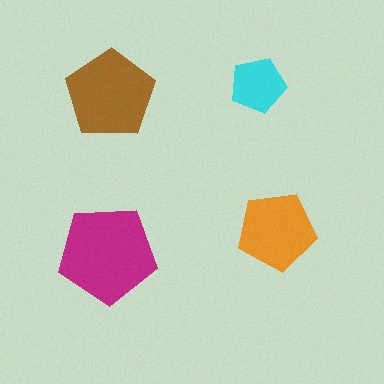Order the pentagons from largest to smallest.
the magenta one, the brown one, the orange one, the cyan one.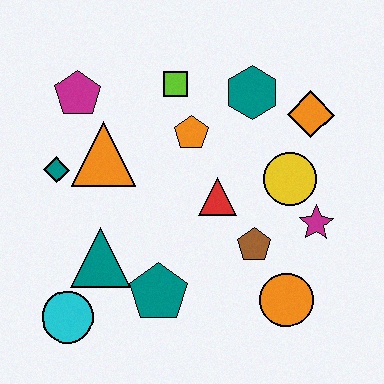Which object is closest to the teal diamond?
The orange triangle is closest to the teal diamond.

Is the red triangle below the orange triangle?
Yes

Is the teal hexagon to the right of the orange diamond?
No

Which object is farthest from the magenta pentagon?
The orange circle is farthest from the magenta pentagon.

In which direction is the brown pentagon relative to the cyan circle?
The brown pentagon is to the right of the cyan circle.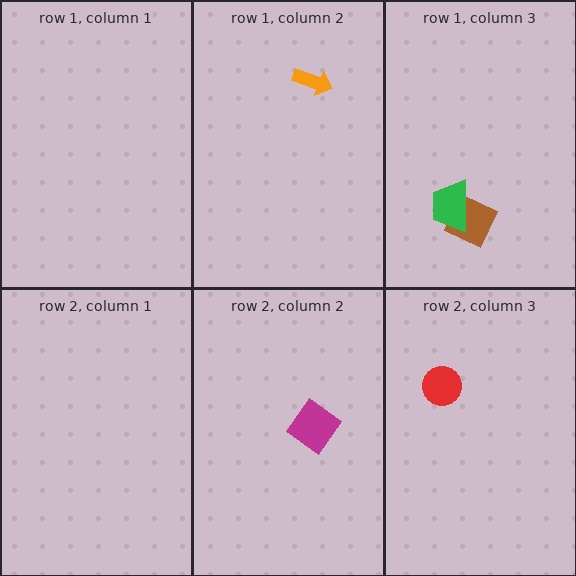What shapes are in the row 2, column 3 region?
The red circle.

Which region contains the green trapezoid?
The row 1, column 3 region.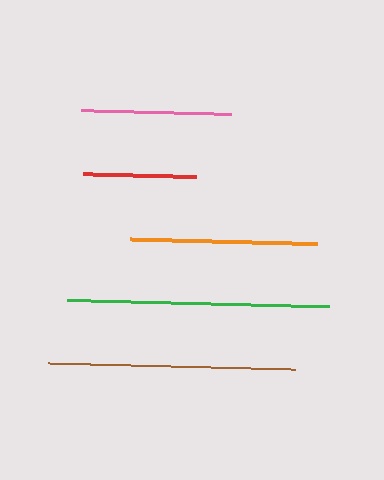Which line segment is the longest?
The green line is the longest at approximately 262 pixels.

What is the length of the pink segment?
The pink segment is approximately 150 pixels long.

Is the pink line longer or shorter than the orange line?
The orange line is longer than the pink line.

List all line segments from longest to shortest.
From longest to shortest: green, brown, orange, pink, red.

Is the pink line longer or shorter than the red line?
The pink line is longer than the red line.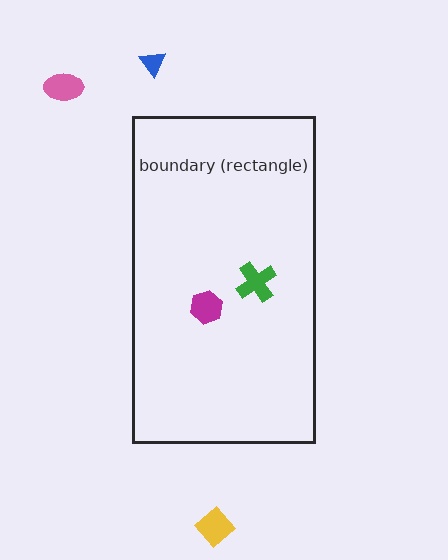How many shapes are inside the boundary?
2 inside, 3 outside.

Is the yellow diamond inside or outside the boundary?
Outside.